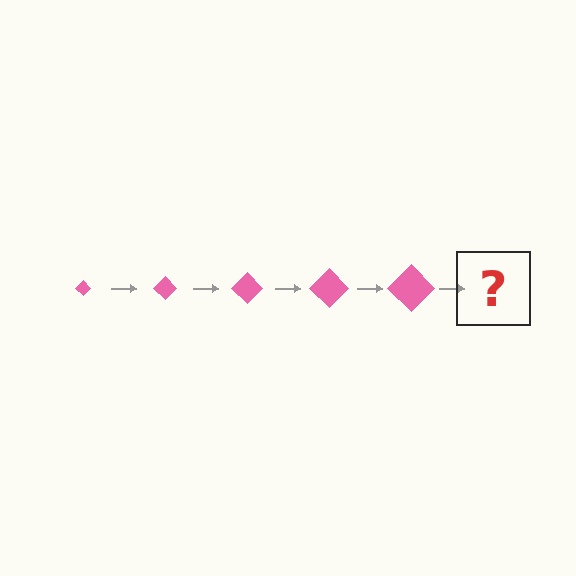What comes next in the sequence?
The next element should be a pink diamond, larger than the previous one.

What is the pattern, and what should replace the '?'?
The pattern is that the diamond gets progressively larger each step. The '?' should be a pink diamond, larger than the previous one.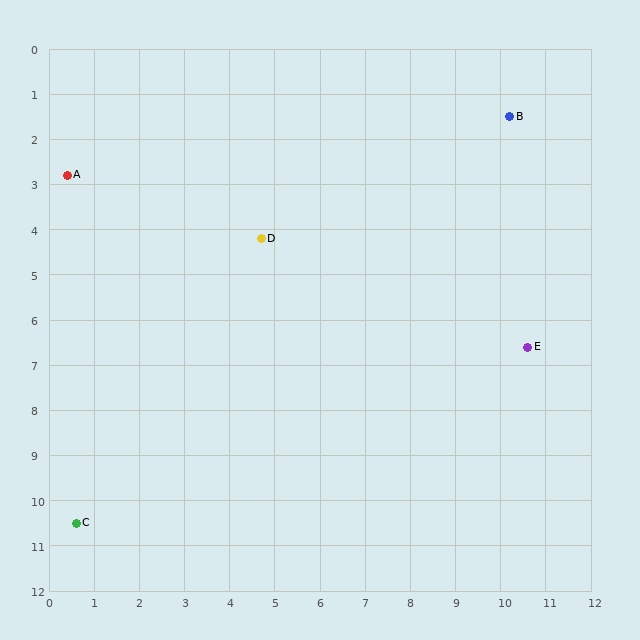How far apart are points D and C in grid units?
Points D and C are about 7.5 grid units apart.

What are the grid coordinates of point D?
Point D is at approximately (4.7, 4.2).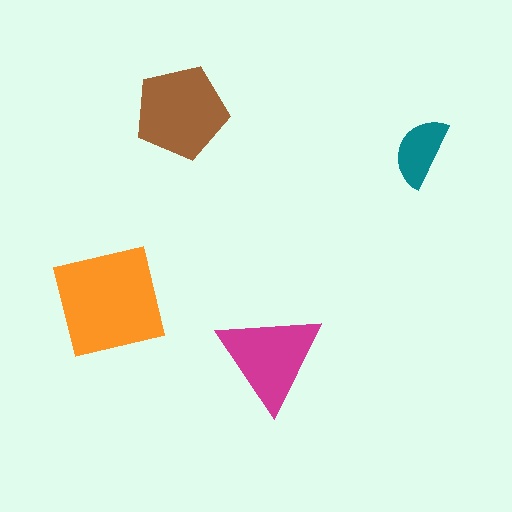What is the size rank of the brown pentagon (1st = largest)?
2nd.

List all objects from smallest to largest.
The teal semicircle, the magenta triangle, the brown pentagon, the orange square.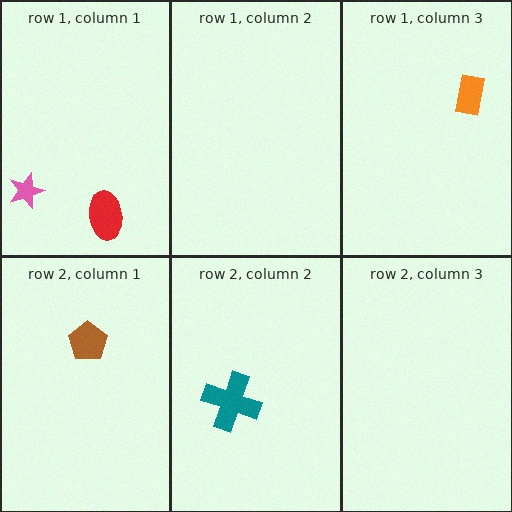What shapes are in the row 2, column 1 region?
The brown pentagon.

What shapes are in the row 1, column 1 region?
The red ellipse, the pink star.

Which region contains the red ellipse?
The row 1, column 1 region.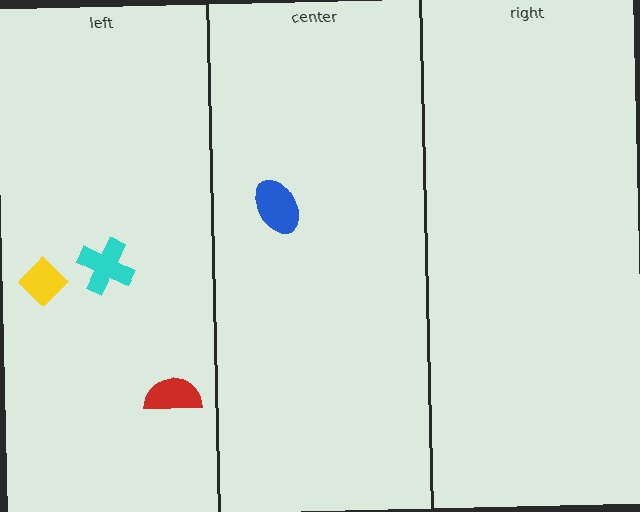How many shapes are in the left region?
3.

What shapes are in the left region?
The yellow diamond, the cyan cross, the red semicircle.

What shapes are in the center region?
The blue ellipse.